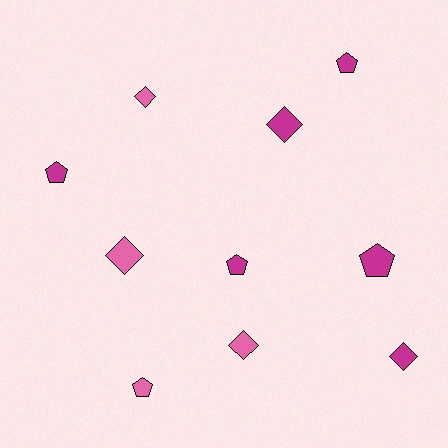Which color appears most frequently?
Magenta, with 6 objects.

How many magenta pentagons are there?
There are 4 magenta pentagons.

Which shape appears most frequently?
Pentagon, with 5 objects.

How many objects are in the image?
There are 10 objects.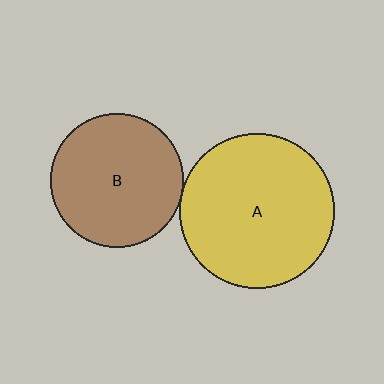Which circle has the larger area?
Circle A (yellow).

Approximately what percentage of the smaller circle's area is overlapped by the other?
Approximately 5%.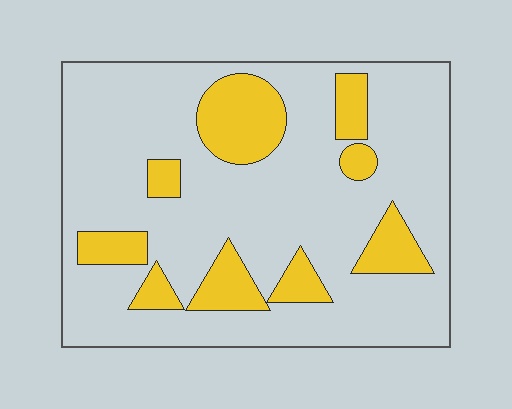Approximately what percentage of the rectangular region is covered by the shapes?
Approximately 20%.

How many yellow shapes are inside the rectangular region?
9.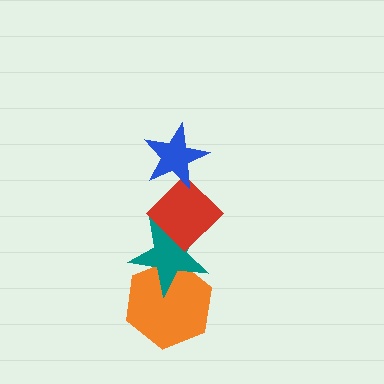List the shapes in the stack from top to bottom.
From top to bottom: the blue star, the red diamond, the teal star, the orange hexagon.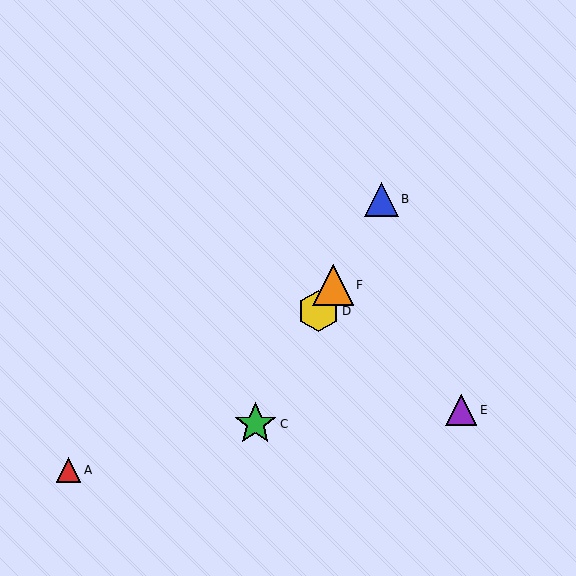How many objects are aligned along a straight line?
4 objects (B, C, D, F) are aligned along a straight line.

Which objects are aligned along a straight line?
Objects B, C, D, F are aligned along a straight line.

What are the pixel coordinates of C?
Object C is at (255, 424).